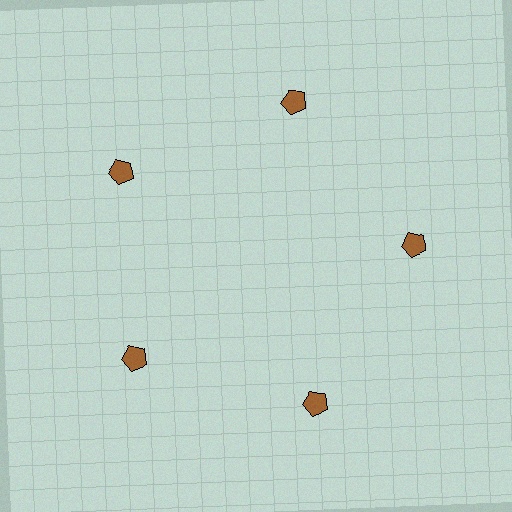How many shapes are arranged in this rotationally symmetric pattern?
There are 5 shapes, arranged in 5 groups of 1.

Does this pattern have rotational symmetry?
Yes, this pattern has 5-fold rotational symmetry. It looks the same after rotating 72 degrees around the center.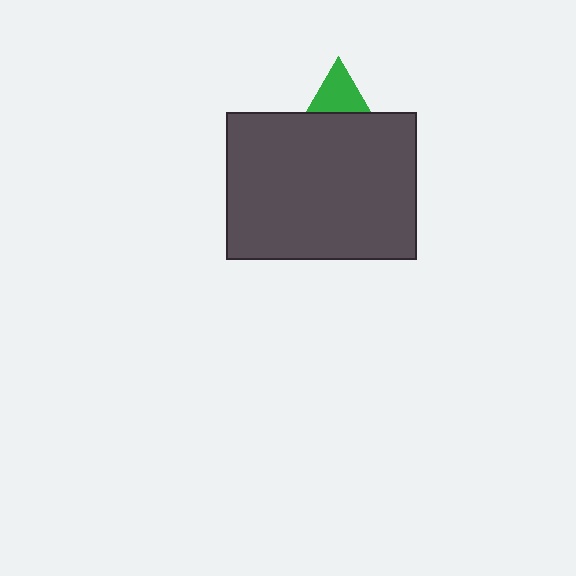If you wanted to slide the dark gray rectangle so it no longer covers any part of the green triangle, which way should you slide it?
Slide it down — that is the most direct way to separate the two shapes.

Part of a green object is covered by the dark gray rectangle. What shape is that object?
It is a triangle.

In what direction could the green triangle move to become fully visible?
The green triangle could move up. That would shift it out from behind the dark gray rectangle entirely.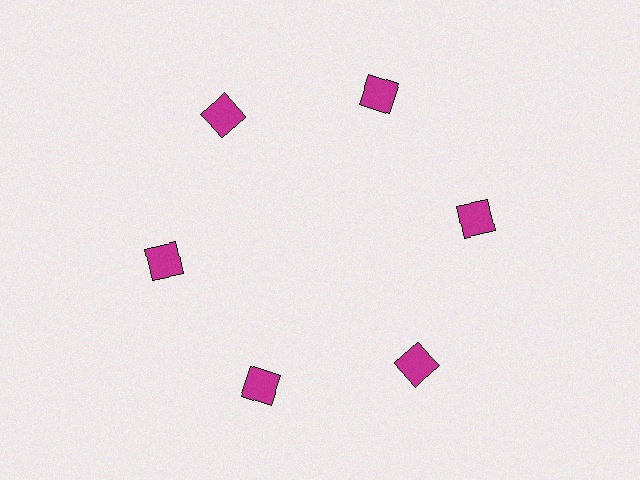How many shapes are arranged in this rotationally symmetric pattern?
There are 6 shapes, arranged in 6 groups of 1.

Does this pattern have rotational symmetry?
Yes, this pattern has 6-fold rotational symmetry. It looks the same after rotating 60 degrees around the center.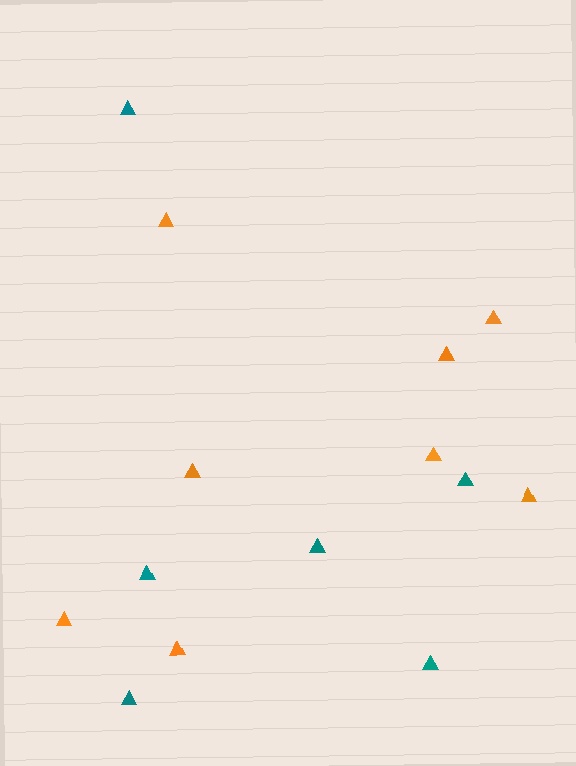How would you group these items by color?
There are 2 groups: one group of orange triangles (8) and one group of teal triangles (6).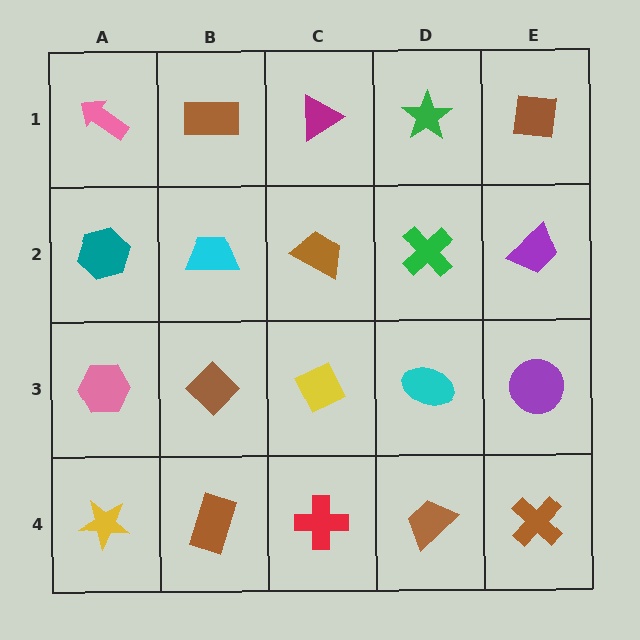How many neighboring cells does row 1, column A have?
2.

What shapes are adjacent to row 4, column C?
A yellow diamond (row 3, column C), a brown rectangle (row 4, column B), a brown trapezoid (row 4, column D).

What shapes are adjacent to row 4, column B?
A brown diamond (row 3, column B), a yellow star (row 4, column A), a red cross (row 4, column C).